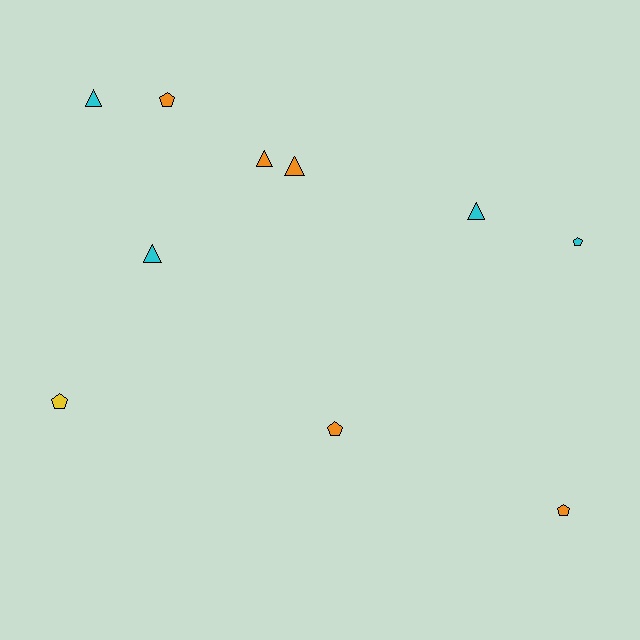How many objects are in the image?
There are 10 objects.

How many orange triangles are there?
There are 2 orange triangles.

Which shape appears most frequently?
Triangle, with 5 objects.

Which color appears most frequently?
Orange, with 5 objects.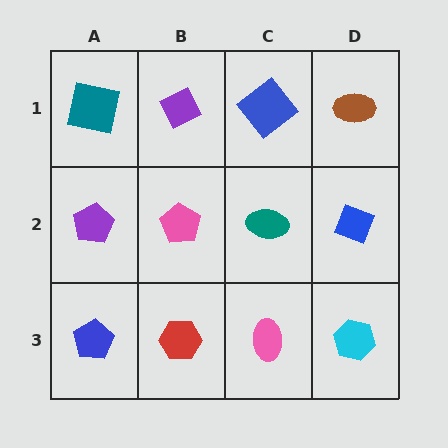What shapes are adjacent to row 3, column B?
A pink pentagon (row 2, column B), a blue pentagon (row 3, column A), a pink ellipse (row 3, column C).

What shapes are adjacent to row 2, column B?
A purple diamond (row 1, column B), a red hexagon (row 3, column B), a purple pentagon (row 2, column A), a teal ellipse (row 2, column C).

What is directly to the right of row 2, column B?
A teal ellipse.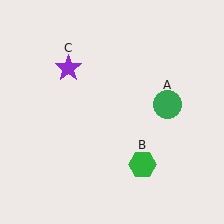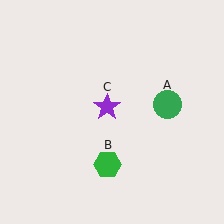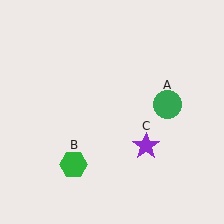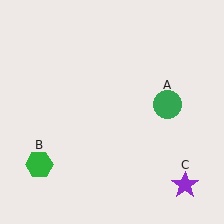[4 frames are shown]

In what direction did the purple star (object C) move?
The purple star (object C) moved down and to the right.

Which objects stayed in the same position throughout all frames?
Green circle (object A) remained stationary.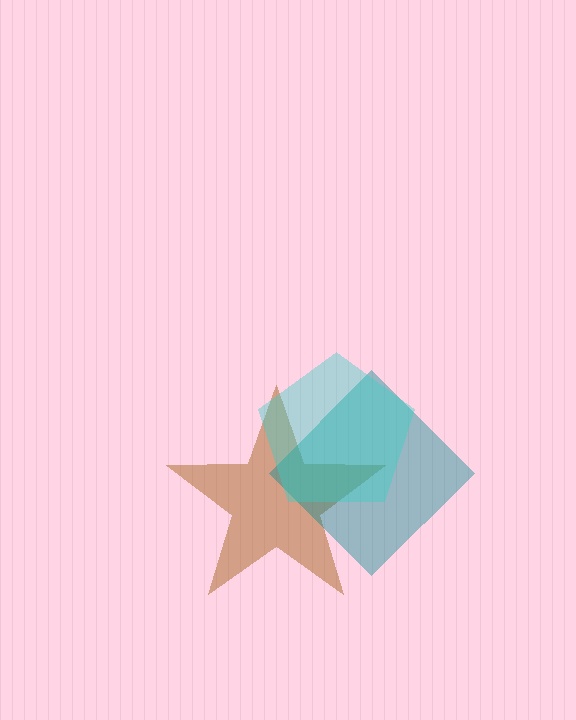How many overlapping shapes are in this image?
There are 3 overlapping shapes in the image.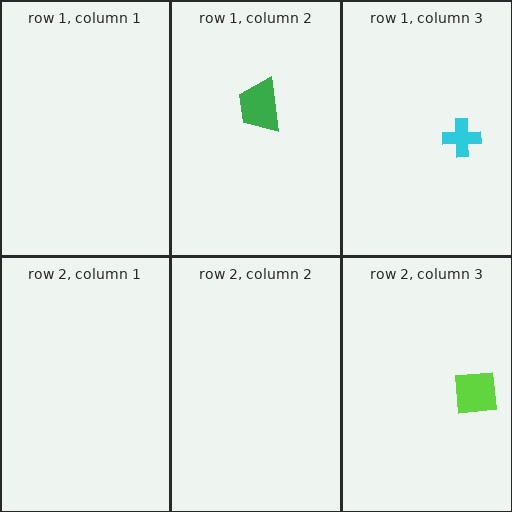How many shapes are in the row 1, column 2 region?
1.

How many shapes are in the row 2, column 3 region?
1.